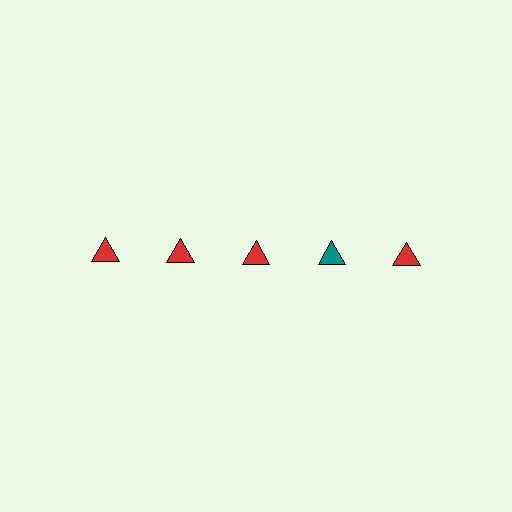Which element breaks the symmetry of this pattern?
The teal triangle in the top row, second from right column breaks the symmetry. All other shapes are red triangles.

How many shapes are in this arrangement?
There are 5 shapes arranged in a grid pattern.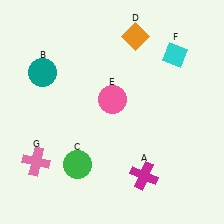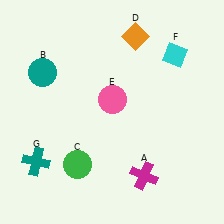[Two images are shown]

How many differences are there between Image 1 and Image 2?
There is 1 difference between the two images.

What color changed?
The cross (G) changed from pink in Image 1 to teal in Image 2.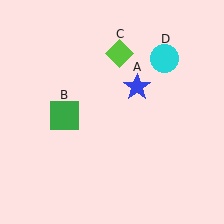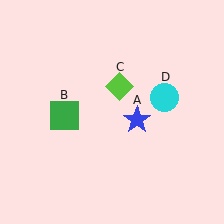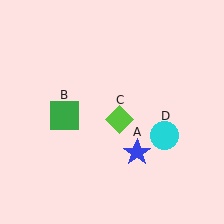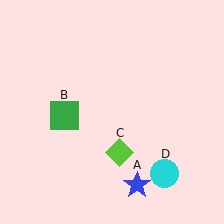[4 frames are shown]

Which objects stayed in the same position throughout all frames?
Green square (object B) remained stationary.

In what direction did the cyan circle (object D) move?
The cyan circle (object D) moved down.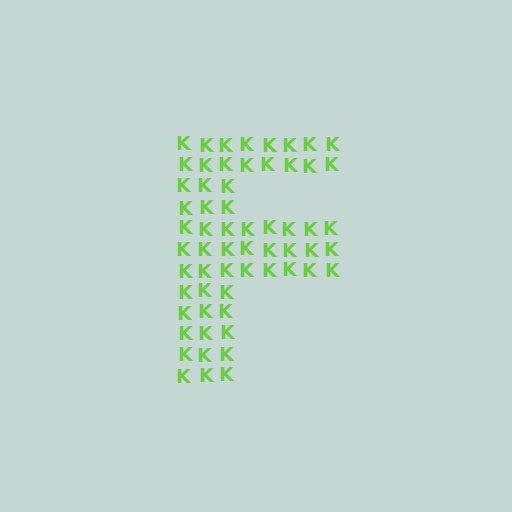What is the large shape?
The large shape is the letter F.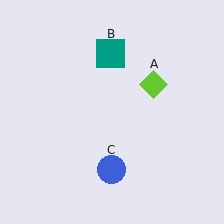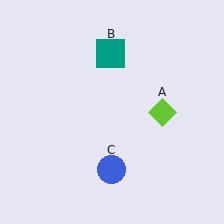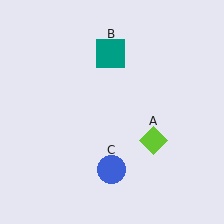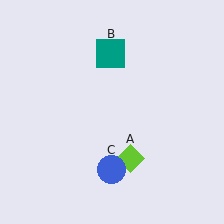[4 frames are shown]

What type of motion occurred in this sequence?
The lime diamond (object A) rotated clockwise around the center of the scene.